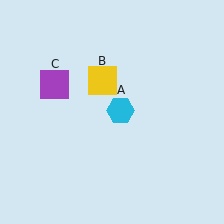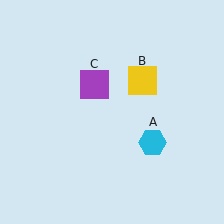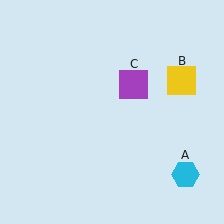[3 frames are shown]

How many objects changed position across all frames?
3 objects changed position: cyan hexagon (object A), yellow square (object B), purple square (object C).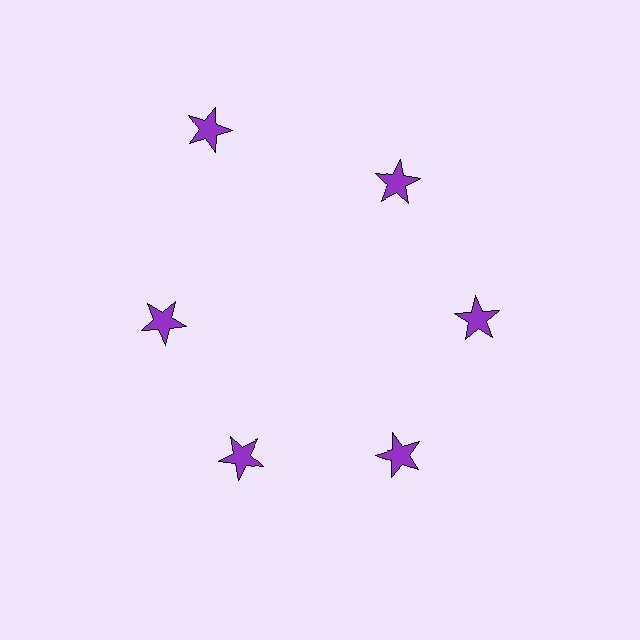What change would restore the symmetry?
The symmetry would be restored by moving it inward, back onto the ring so that all 6 stars sit at equal angles and equal distance from the center.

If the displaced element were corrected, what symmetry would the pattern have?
It would have 6-fold rotational symmetry — the pattern would map onto itself every 60 degrees.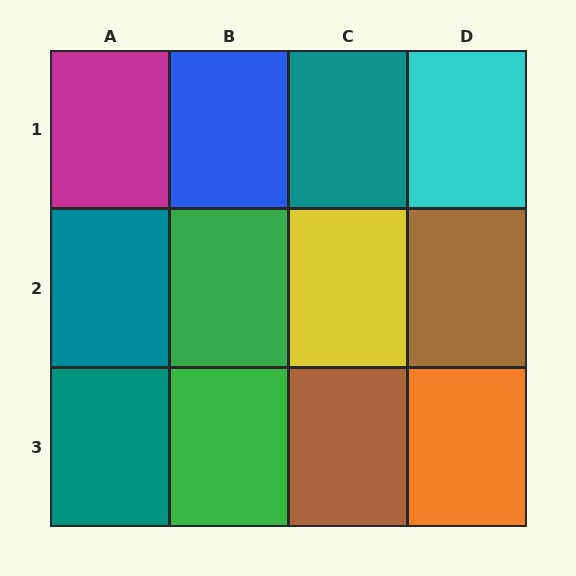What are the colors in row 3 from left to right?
Teal, green, brown, orange.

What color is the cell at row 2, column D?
Brown.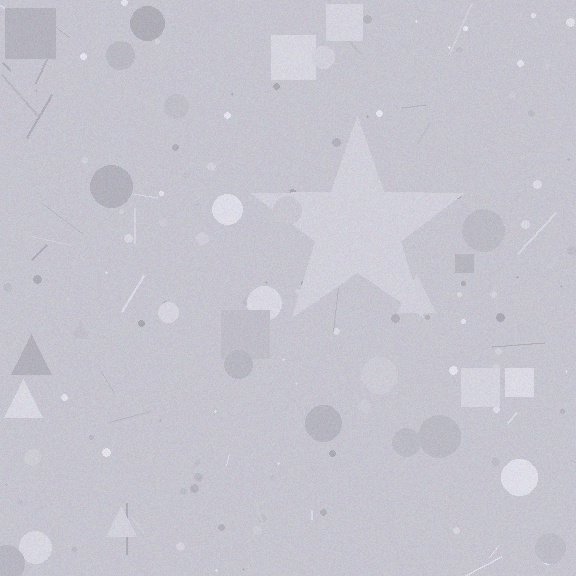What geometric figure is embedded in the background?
A star is embedded in the background.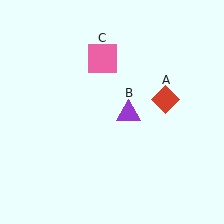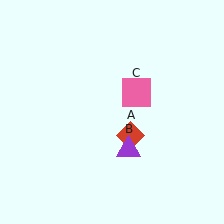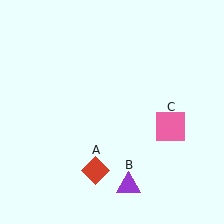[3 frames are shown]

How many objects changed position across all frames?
3 objects changed position: red diamond (object A), purple triangle (object B), pink square (object C).